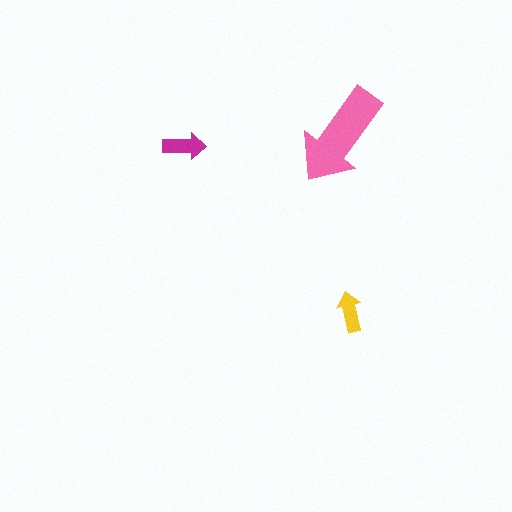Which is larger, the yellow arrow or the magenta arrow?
The magenta one.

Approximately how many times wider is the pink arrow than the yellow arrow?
About 2.5 times wider.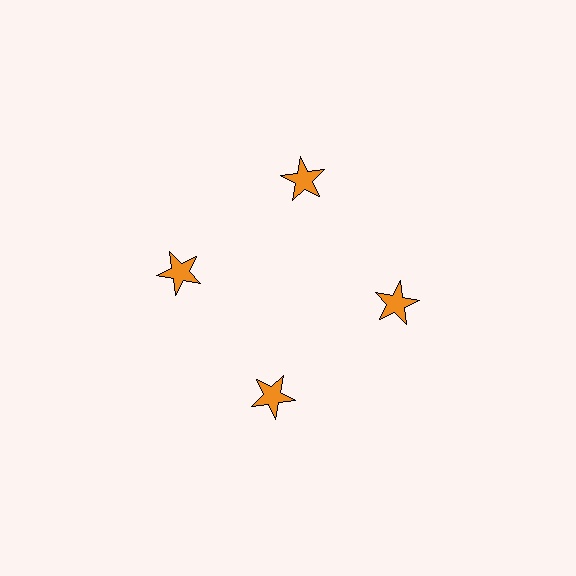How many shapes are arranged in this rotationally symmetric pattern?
There are 4 shapes, arranged in 4 groups of 1.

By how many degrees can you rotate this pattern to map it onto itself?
The pattern maps onto itself every 90 degrees of rotation.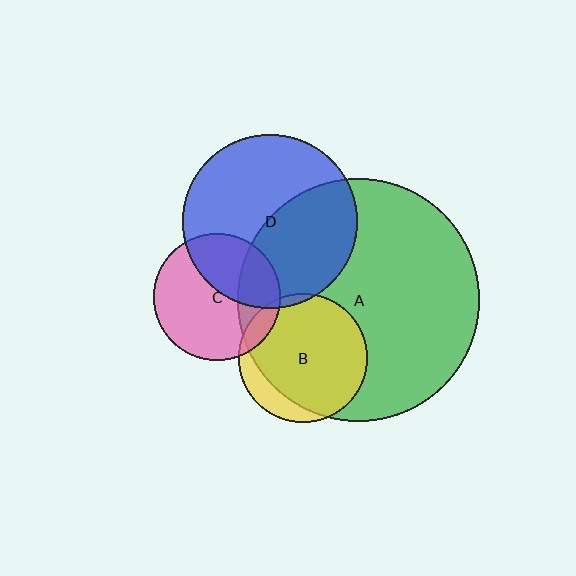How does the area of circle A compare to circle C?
Approximately 3.6 times.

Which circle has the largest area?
Circle A (green).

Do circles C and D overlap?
Yes.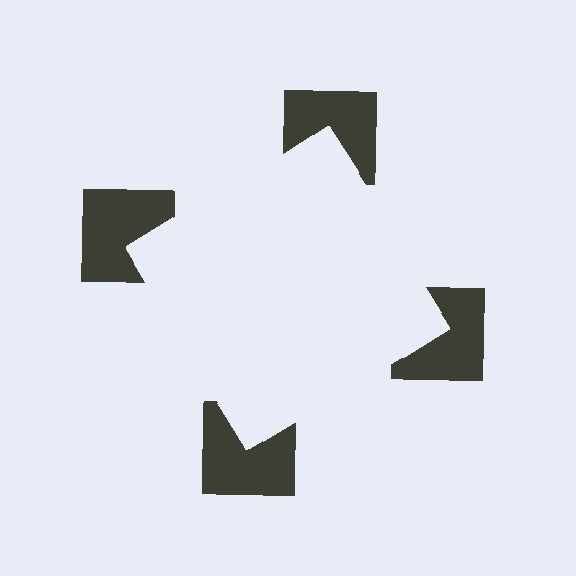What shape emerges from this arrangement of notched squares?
An illusory square — its edges are inferred from the aligned wedge cuts in the notched squares, not physically drawn.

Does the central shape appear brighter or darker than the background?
It typically appears slightly brighter than the background, even though no actual brightness change is drawn.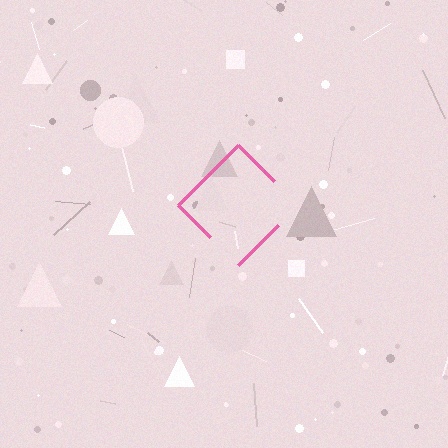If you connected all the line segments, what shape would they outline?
They would outline a diamond.